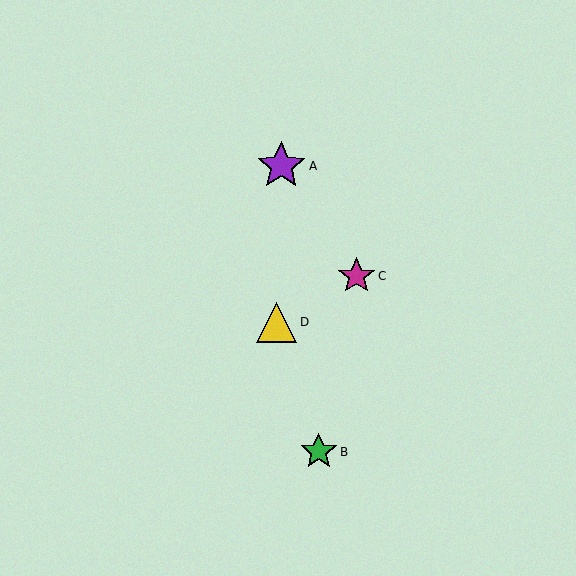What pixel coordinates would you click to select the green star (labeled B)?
Click at (319, 452) to select the green star B.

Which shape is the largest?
The purple star (labeled A) is the largest.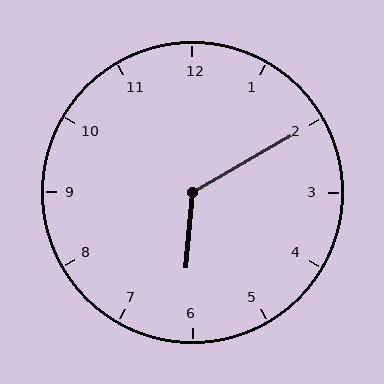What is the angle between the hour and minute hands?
Approximately 125 degrees.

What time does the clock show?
6:10.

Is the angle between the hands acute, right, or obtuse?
It is obtuse.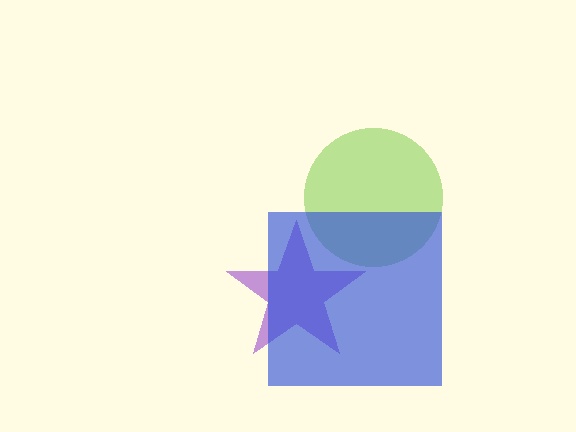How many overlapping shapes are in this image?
There are 3 overlapping shapes in the image.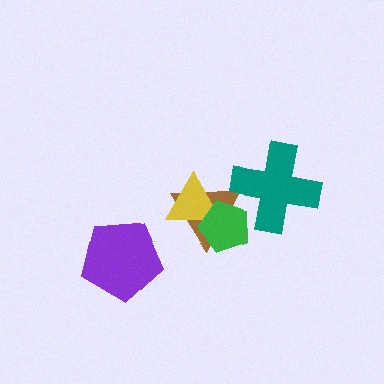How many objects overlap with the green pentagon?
3 objects overlap with the green pentagon.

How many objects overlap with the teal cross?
2 objects overlap with the teal cross.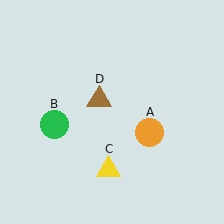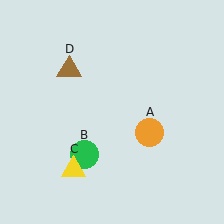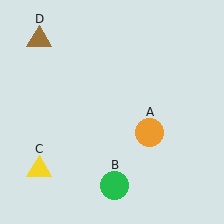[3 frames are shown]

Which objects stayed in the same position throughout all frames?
Orange circle (object A) remained stationary.